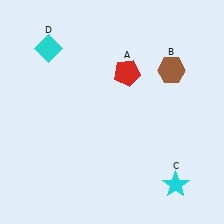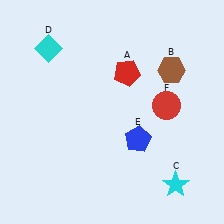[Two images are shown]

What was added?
A blue pentagon (E), a red circle (F) were added in Image 2.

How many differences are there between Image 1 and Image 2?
There are 2 differences between the two images.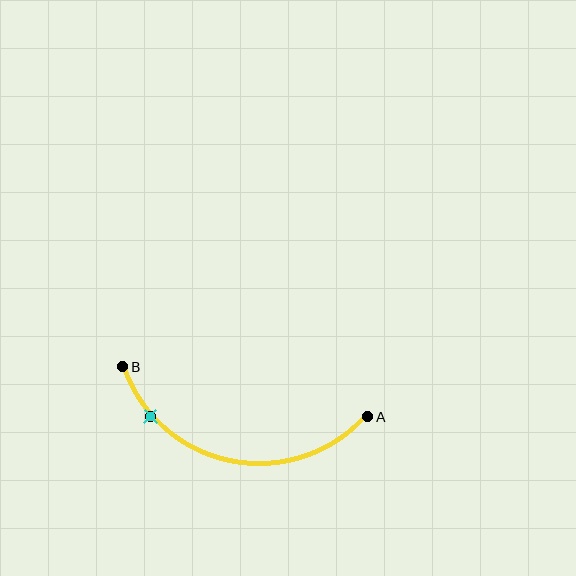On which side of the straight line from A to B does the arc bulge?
The arc bulges below the straight line connecting A and B.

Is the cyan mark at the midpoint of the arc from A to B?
No. The cyan mark lies on the arc but is closer to endpoint B. The arc midpoint would be at the point on the curve equidistant along the arc from both A and B.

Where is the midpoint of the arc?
The arc midpoint is the point on the curve farthest from the straight line joining A and B. It sits below that line.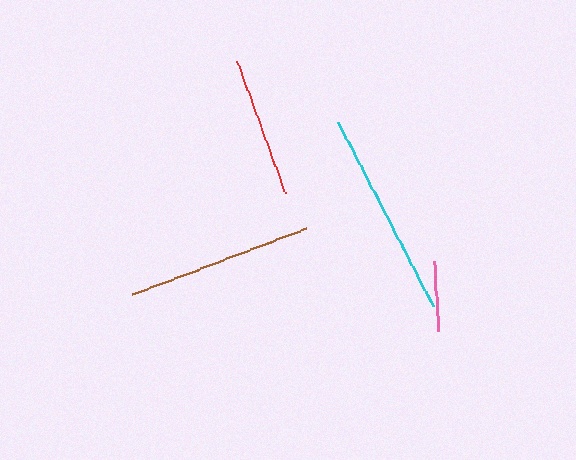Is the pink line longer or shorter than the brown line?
The brown line is longer than the pink line.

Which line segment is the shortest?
The pink line is the shortest at approximately 71 pixels.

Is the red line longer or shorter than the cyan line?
The cyan line is longer than the red line.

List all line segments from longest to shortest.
From longest to shortest: cyan, brown, red, pink.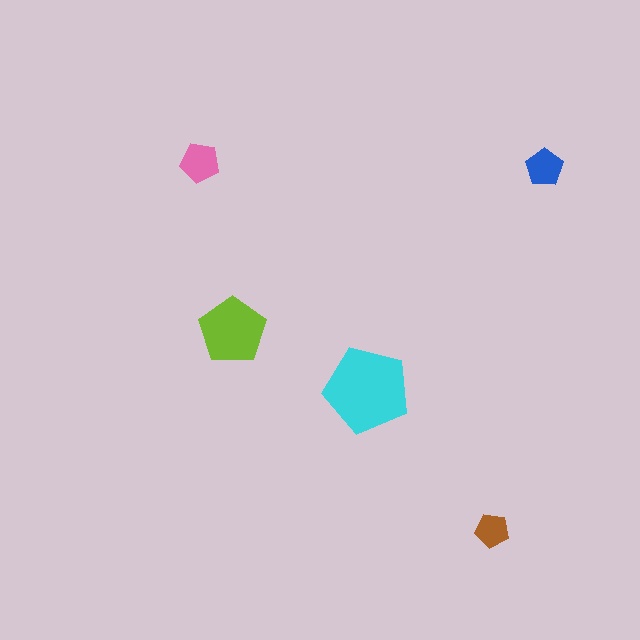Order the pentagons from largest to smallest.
the cyan one, the lime one, the pink one, the blue one, the brown one.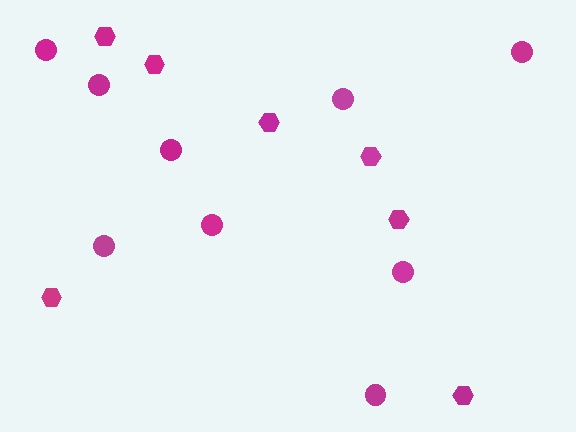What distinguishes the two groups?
There are 2 groups: one group of hexagons (7) and one group of circles (9).